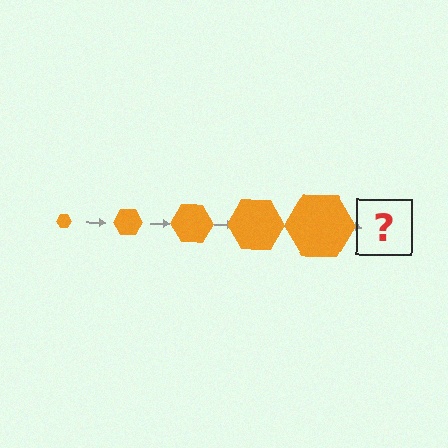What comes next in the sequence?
The next element should be an orange hexagon, larger than the previous one.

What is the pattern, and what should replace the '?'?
The pattern is that the hexagon gets progressively larger each step. The '?' should be an orange hexagon, larger than the previous one.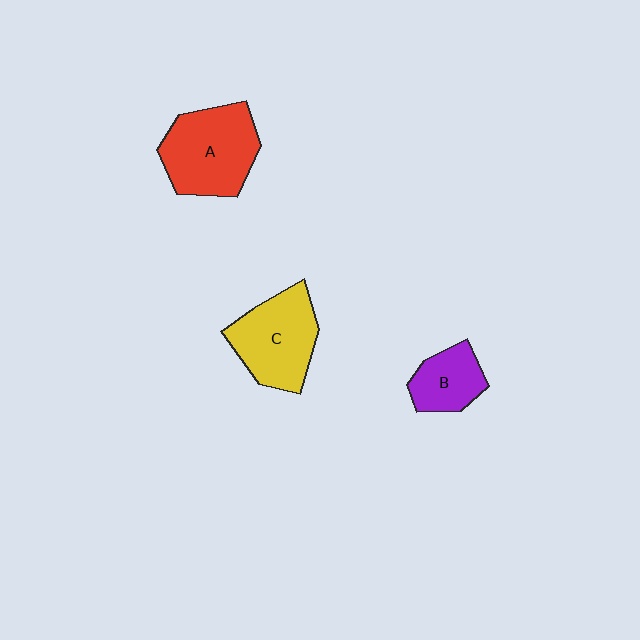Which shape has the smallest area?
Shape B (purple).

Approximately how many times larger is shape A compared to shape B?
Approximately 1.9 times.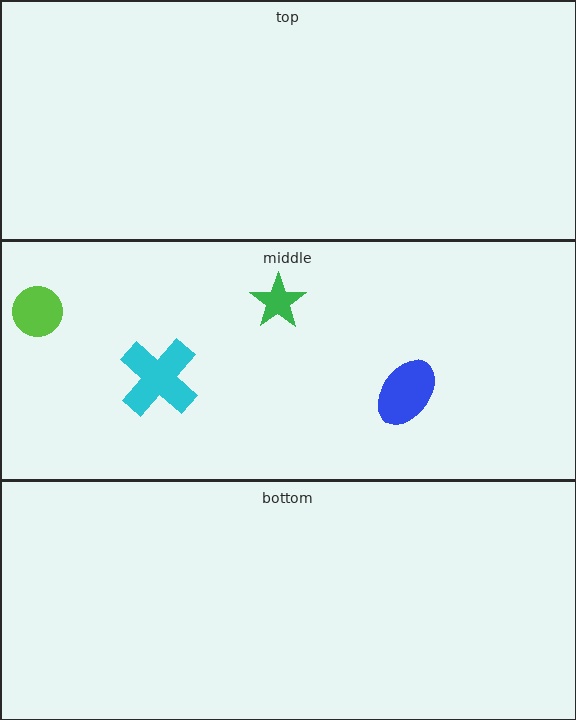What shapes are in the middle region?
The cyan cross, the green star, the lime circle, the blue ellipse.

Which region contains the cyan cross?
The middle region.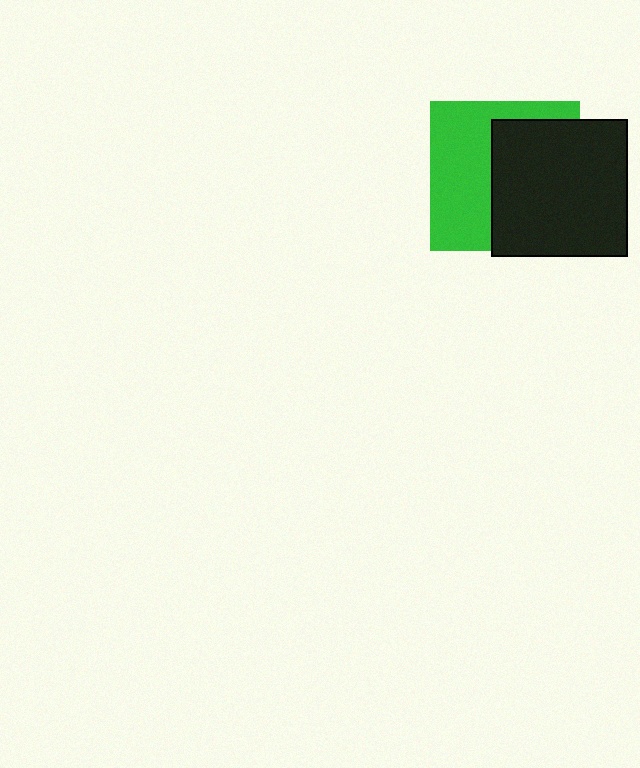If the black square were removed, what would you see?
You would see the complete green square.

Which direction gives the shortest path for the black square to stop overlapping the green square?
Moving right gives the shortest separation.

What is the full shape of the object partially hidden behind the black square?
The partially hidden object is a green square.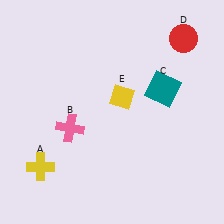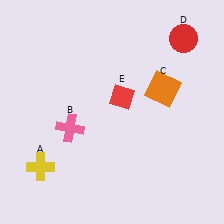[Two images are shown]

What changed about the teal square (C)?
In Image 1, C is teal. In Image 2, it changed to orange.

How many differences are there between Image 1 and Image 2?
There are 2 differences between the two images.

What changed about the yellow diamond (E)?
In Image 1, E is yellow. In Image 2, it changed to red.